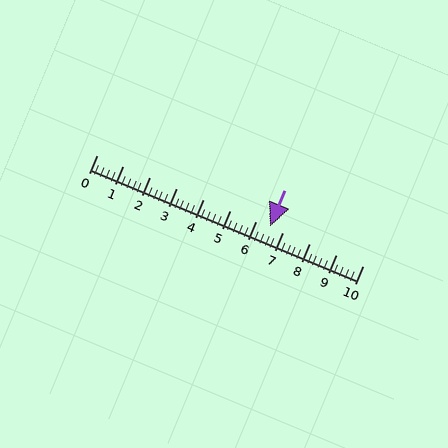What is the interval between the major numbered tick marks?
The major tick marks are spaced 1 units apart.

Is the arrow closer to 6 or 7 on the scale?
The arrow is closer to 7.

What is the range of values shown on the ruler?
The ruler shows values from 0 to 10.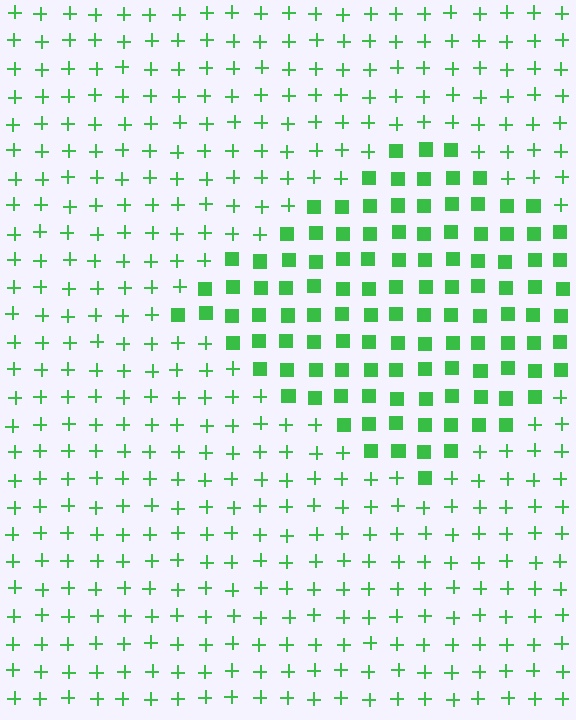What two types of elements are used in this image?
The image uses squares inside the diamond region and plus signs outside it.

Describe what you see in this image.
The image is filled with small green elements arranged in a uniform grid. A diamond-shaped region contains squares, while the surrounding area contains plus signs. The boundary is defined purely by the change in element shape.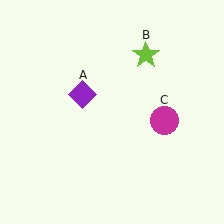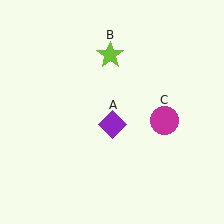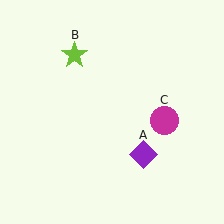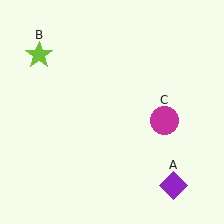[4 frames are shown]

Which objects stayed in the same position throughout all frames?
Magenta circle (object C) remained stationary.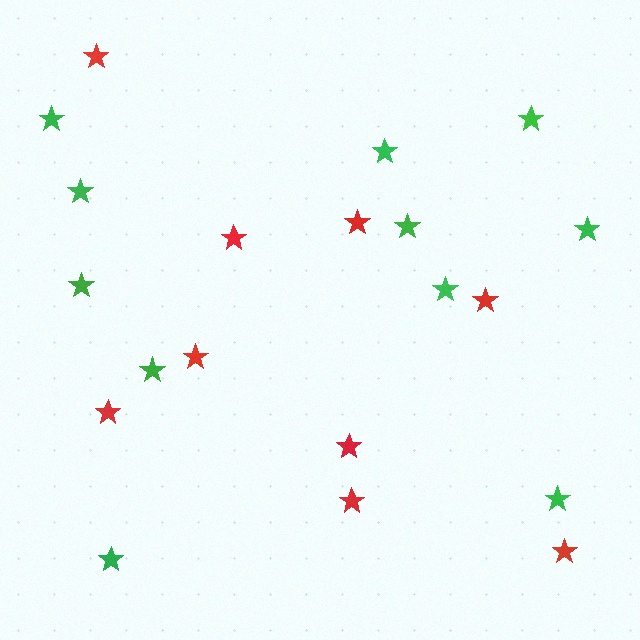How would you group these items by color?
There are 2 groups: one group of red stars (9) and one group of green stars (11).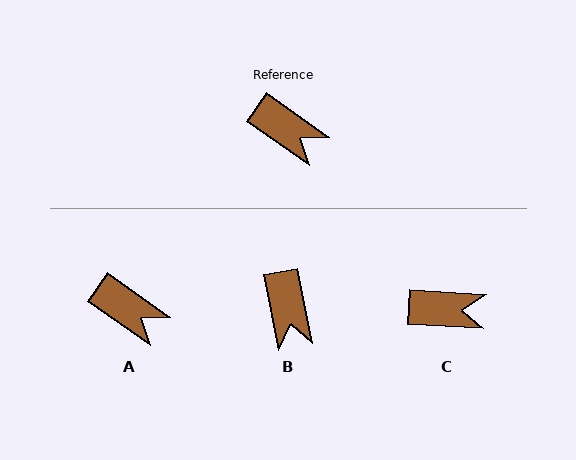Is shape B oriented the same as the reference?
No, it is off by about 44 degrees.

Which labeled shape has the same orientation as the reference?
A.